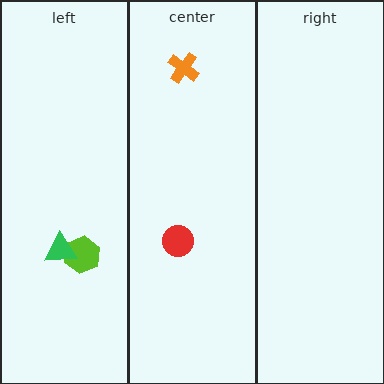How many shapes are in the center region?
2.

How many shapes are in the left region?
2.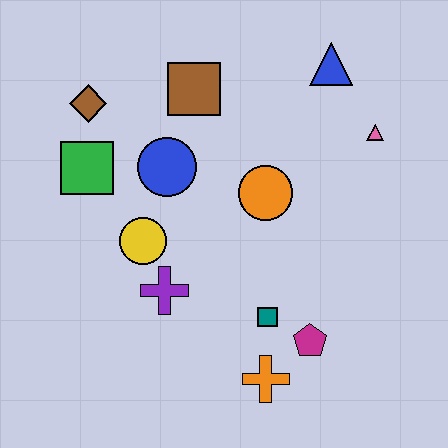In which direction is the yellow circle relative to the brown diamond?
The yellow circle is below the brown diamond.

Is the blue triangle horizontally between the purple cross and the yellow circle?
No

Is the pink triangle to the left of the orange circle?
No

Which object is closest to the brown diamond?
The green square is closest to the brown diamond.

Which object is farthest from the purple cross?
The blue triangle is farthest from the purple cross.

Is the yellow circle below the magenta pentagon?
No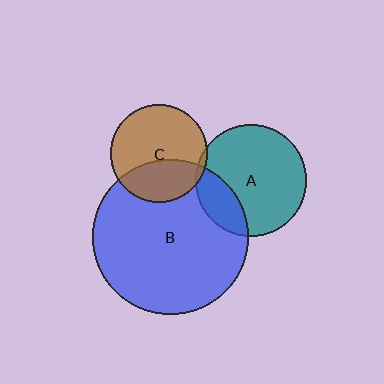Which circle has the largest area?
Circle B (blue).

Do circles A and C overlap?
Yes.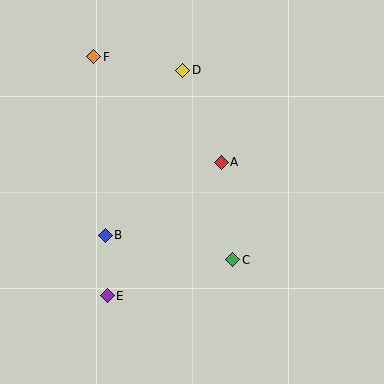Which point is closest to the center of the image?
Point A at (221, 162) is closest to the center.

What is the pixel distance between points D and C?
The distance between D and C is 196 pixels.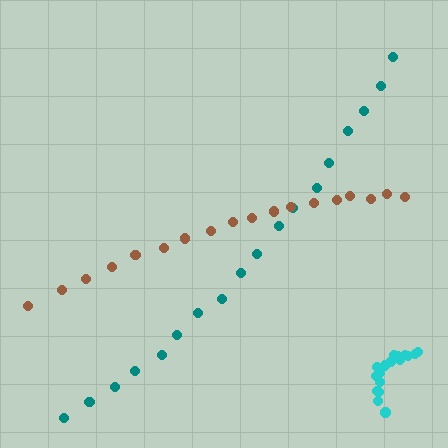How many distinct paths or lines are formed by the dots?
There are 3 distinct paths.